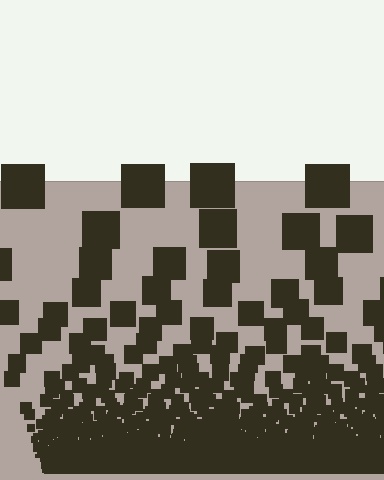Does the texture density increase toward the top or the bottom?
Density increases toward the bottom.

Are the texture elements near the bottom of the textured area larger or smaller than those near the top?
Smaller. The gradient is inverted — elements near the bottom are smaller and denser.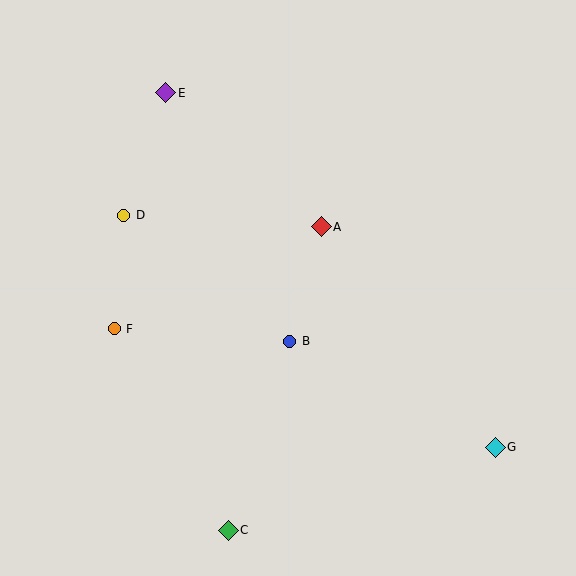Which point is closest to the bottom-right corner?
Point G is closest to the bottom-right corner.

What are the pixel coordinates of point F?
Point F is at (114, 329).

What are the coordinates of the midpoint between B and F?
The midpoint between B and F is at (202, 335).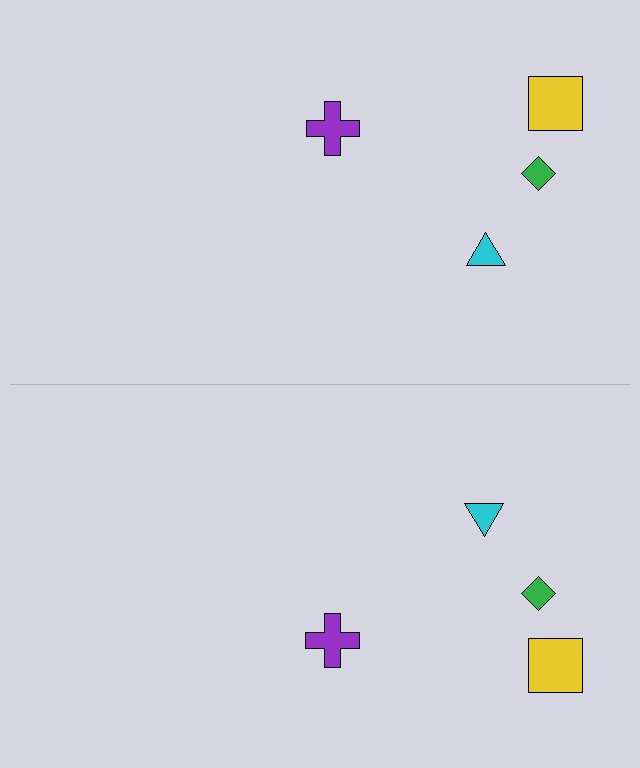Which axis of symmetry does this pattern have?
The pattern has a horizontal axis of symmetry running through the center of the image.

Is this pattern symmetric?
Yes, this pattern has bilateral (reflection) symmetry.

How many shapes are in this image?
There are 8 shapes in this image.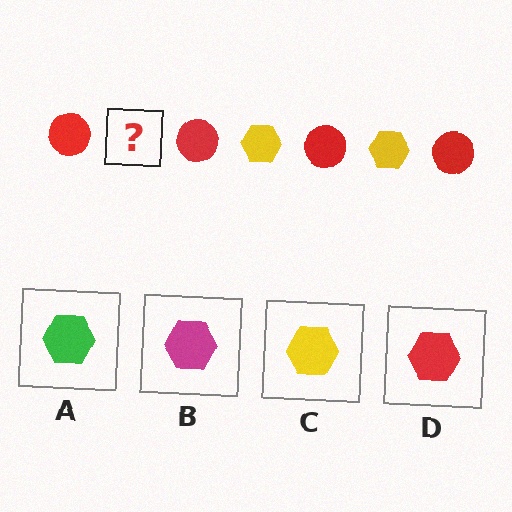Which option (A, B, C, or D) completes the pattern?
C.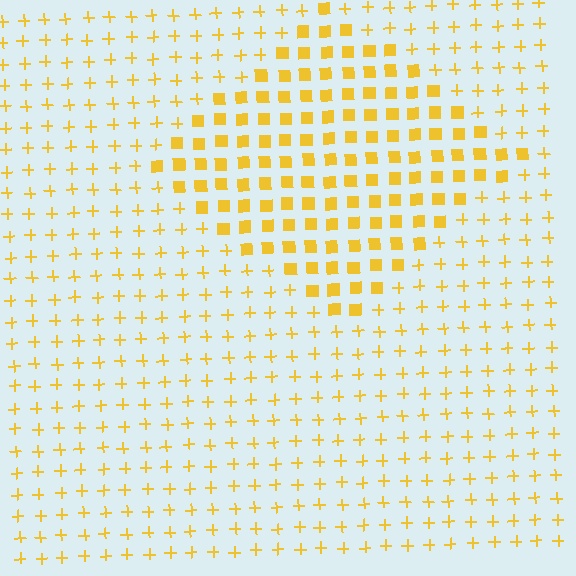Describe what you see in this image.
The image is filled with small yellow elements arranged in a uniform grid. A diamond-shaped region contains squares, while the surrounding area contains plus signs. The boundary is defined purely by the change in element shape.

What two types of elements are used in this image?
The image uses squares inside the diamond region and plus signs outside it.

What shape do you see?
I see a diamond.